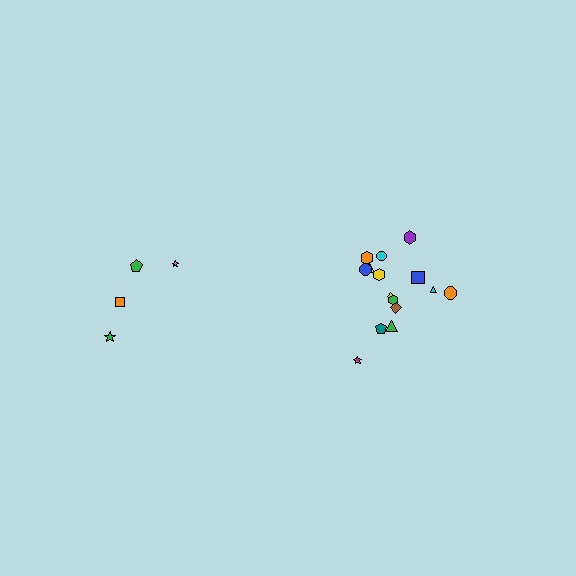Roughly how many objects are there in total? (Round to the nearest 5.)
Roughly 20 objects in total.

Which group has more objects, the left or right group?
The right group.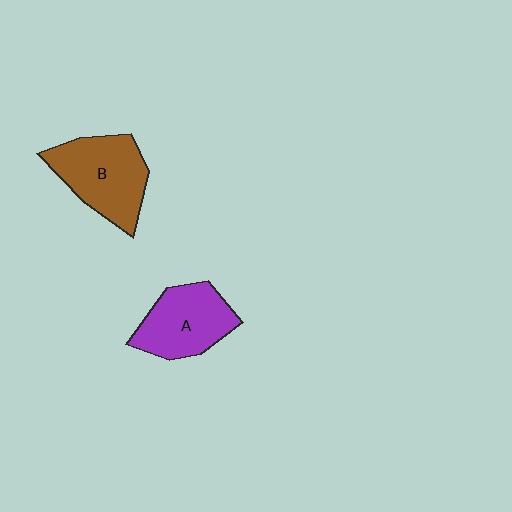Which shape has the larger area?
Shape B (brown).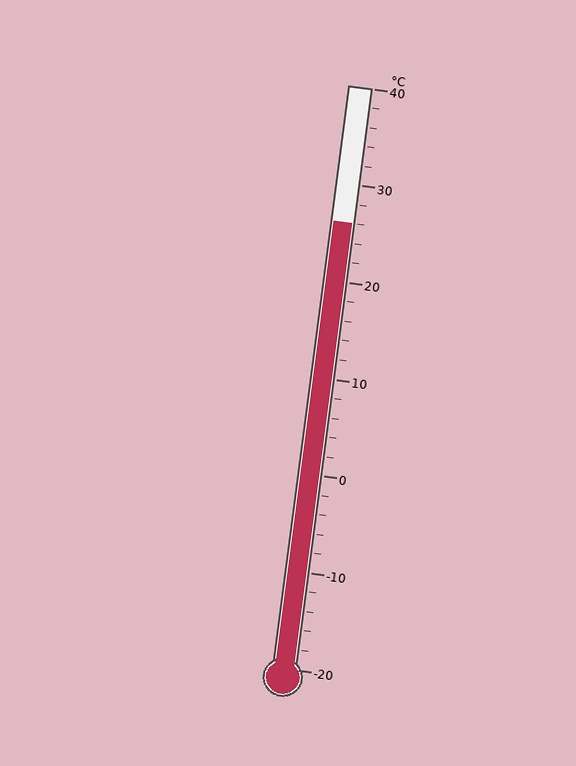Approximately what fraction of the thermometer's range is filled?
The thermometer is filled to approximately 75% of its range.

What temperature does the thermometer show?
The thermometer shows approximately 26°C.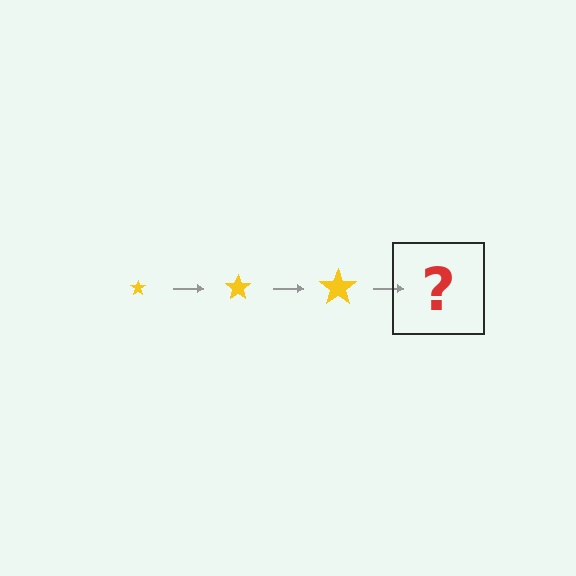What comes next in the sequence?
The next element should be a yellow star, larger than the previous one.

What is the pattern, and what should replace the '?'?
The pattern is that the star gets progressively larger each step. The '?' should be a yellow star, larger than the previous one.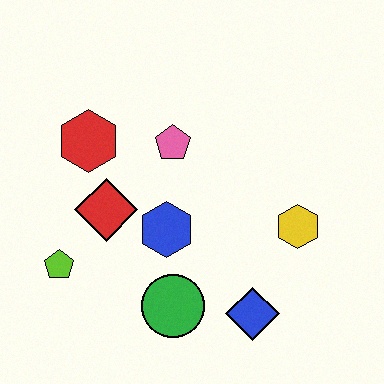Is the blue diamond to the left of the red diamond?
No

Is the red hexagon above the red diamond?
Yes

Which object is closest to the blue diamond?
The green circle is closest to the blue diamond.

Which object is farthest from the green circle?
The red hexagon is farthest from the green circle.